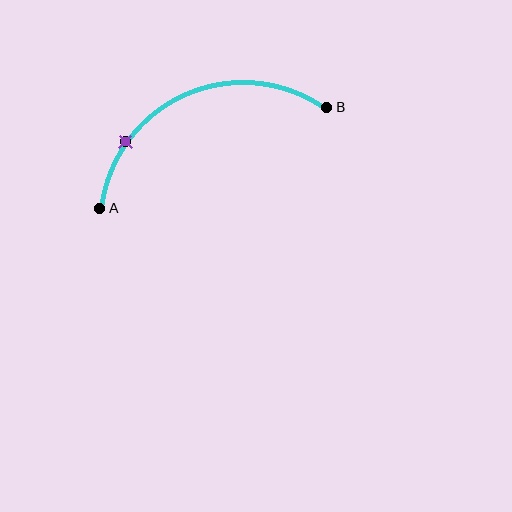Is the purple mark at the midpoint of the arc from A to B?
No. The purple mark lies on the arc but is closer to endpoint A. The arc midpoint would be at the point on the curve equidistant along the arc from both A and B.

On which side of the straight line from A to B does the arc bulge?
The arc bulges above the straight line connecting A and B.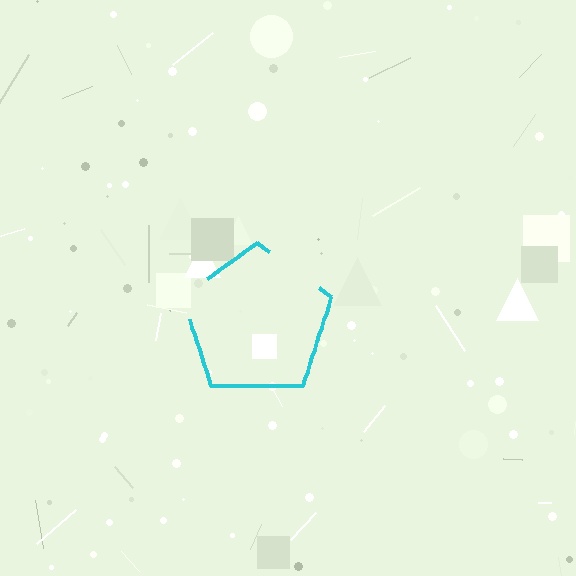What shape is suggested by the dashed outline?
The dashed outline suggests a pentagon.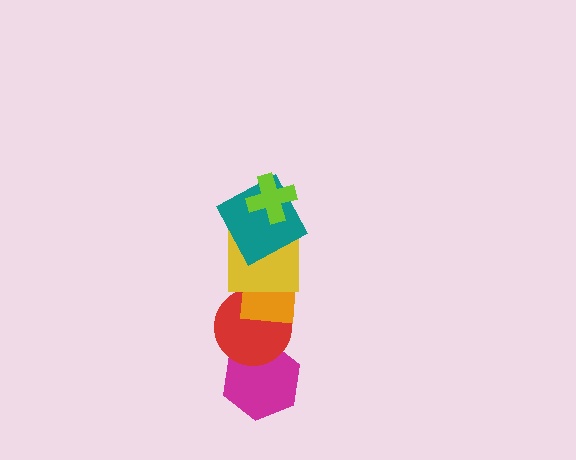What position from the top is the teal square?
The teal square is 2nd from the top.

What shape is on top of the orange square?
The yellow square is on top of the orange square.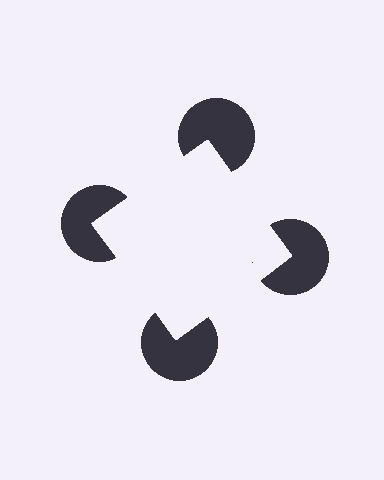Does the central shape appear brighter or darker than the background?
It typically appears slightly brighter than the background, even though no actual brightness change is drawn.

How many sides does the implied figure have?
4 sides.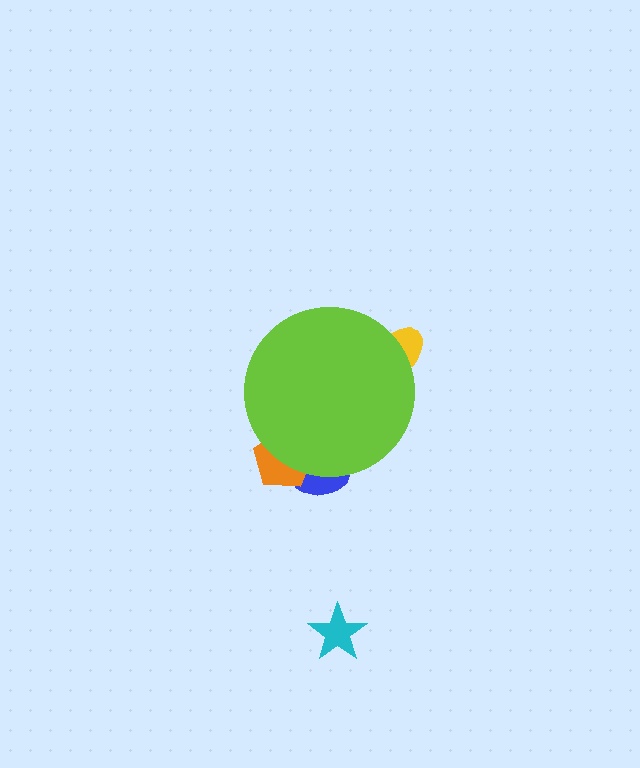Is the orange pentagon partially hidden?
Yes, the orange pentagon is partially hidden behind the lime circle.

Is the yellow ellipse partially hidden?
Yes, the yellow ellipse is partially hidden behind the lime circle.